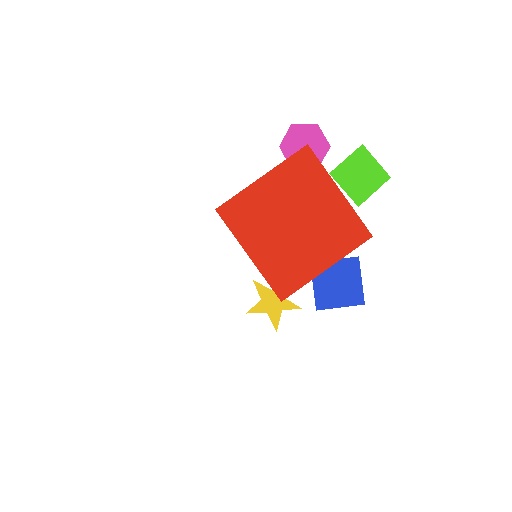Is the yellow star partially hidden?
Yes, the yellow star is partially hidden behind the red diamond.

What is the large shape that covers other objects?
A red diamond.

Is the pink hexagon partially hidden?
Yes, the pink hexagon is partially hidden behind the red diamond.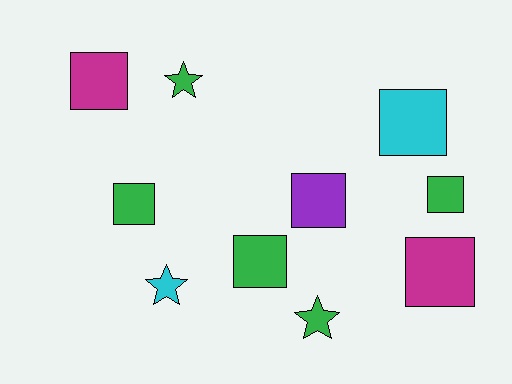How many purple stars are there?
There are no purple stars.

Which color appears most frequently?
Green, with 5 objects.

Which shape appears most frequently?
Square, with 7 objects.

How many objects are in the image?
There are 10 objects.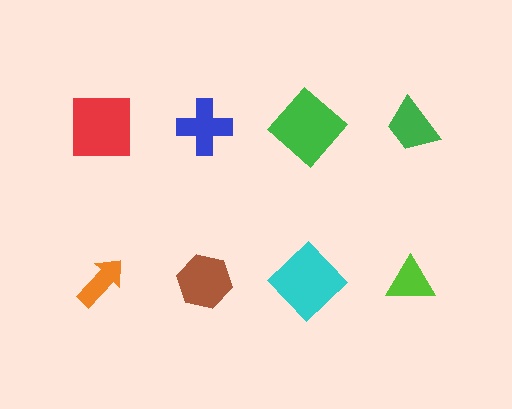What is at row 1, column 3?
A green diamond.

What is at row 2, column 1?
An orange arrow.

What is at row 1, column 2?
A blue cross.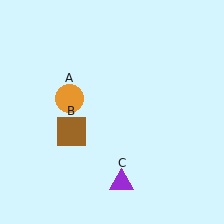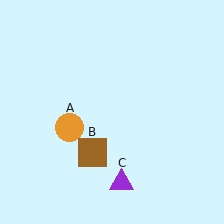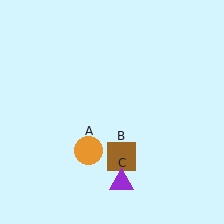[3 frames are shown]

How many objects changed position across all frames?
2 objects changed position: orange circle (object A), brown square (object B).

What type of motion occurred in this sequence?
The orange circle (object A), brown square (object B) rotated counterclockwise around the center of the scene.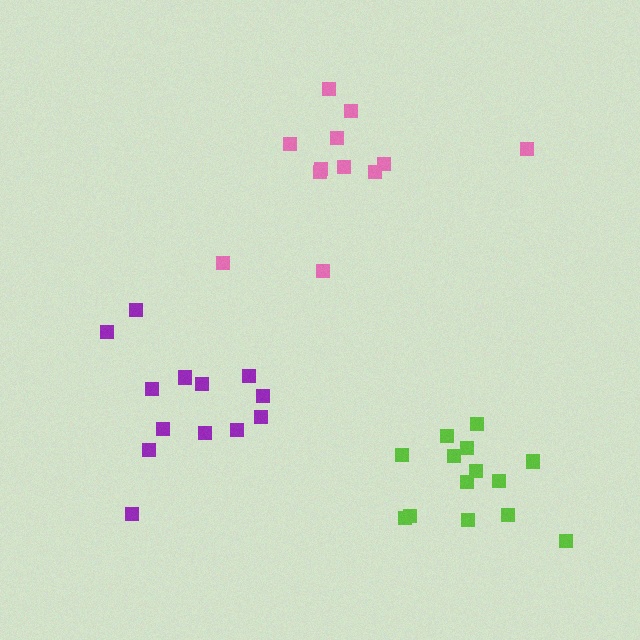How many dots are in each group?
Group 1: 14 dots, Group 2: 12 dots, Group 3: 13 dots (39 total).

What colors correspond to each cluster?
The clusters are colored: lime, pink, purple.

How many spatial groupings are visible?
There are 3 spatial groupings.